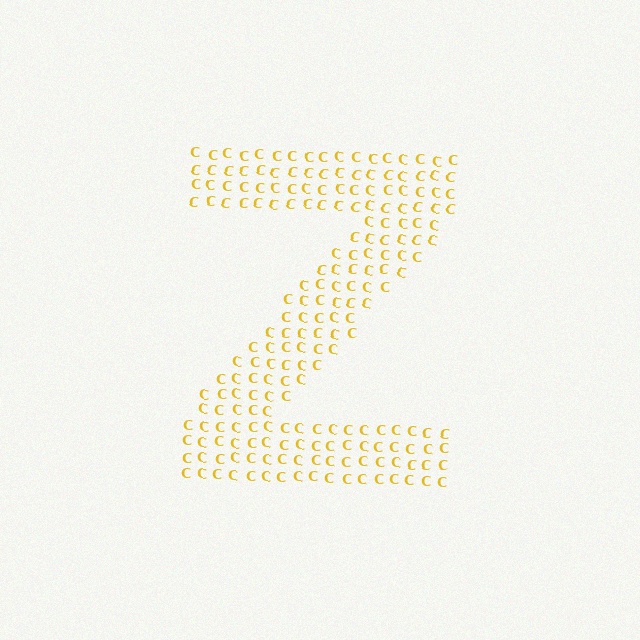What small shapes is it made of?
It is made of small letter C's.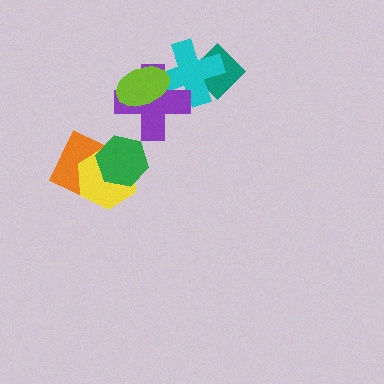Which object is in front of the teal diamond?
The cyan cross is in front of the teal diamond.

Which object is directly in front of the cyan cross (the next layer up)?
The purple cross is directly in front of the cyan cross.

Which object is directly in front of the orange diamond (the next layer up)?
The yellow hexagon is directly in front of the orange diamond.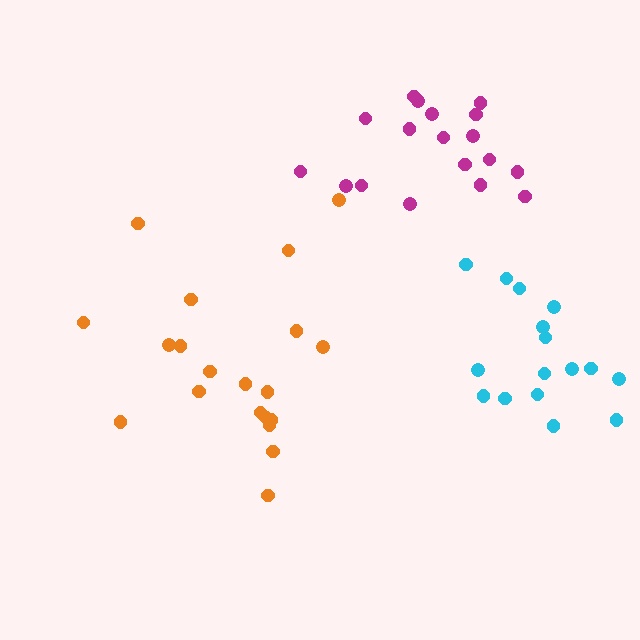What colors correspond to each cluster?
The clusters are colored: orange, magenta, cyan.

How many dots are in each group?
Group 1: 20 dots, Group 2: 18 dots, Group 3: 16 dots (54 total).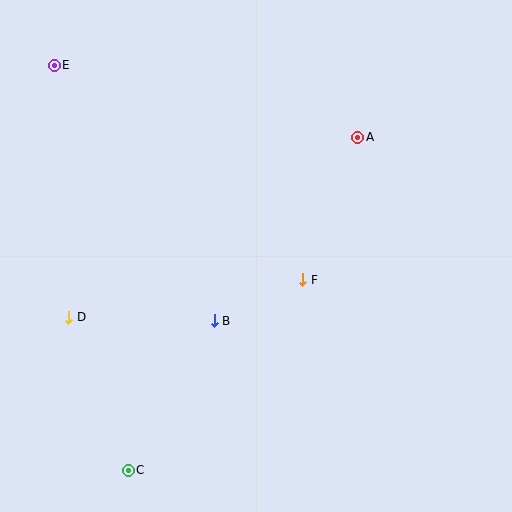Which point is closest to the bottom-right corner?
Point F is closest to the bottom-right corner.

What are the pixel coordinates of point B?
Point B is at (214, 321).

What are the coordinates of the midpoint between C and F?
The midpoint between C and F is at (216, 375).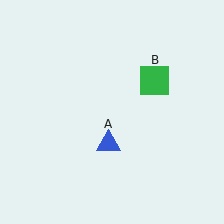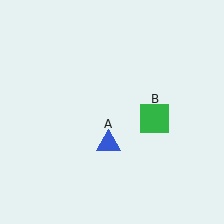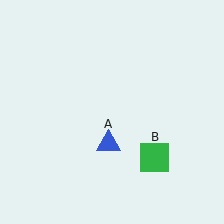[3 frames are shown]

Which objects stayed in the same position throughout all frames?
Blue triangle (object A) remained stationary.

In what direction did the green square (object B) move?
The green square (object B) moved down.